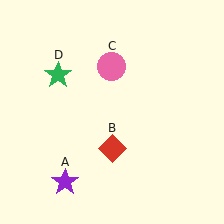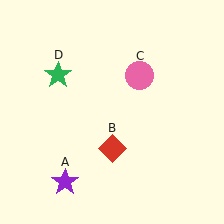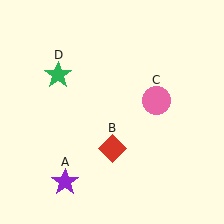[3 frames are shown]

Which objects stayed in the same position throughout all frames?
Purple star (object A) and red diamond (object B) and green star (object D) remained stationary.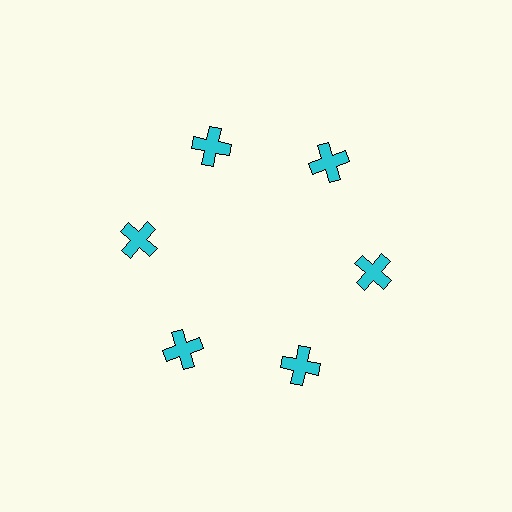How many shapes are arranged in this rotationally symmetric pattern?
There are 6 shapes, arranged in 6 groups of 1.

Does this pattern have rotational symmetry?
Yes, this pattern has 6-fold rotational symmetry. It looks the same after rotating 60 degrees around the center.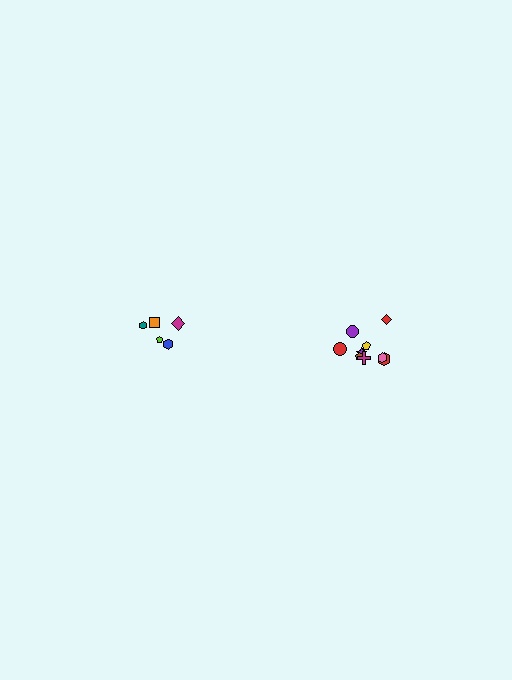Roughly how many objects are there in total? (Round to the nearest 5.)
Roughly 15 objects in total.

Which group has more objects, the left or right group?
The right group.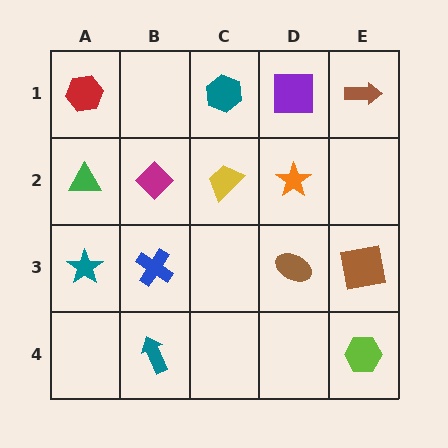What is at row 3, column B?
A blue cross.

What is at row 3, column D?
A brown ellipse.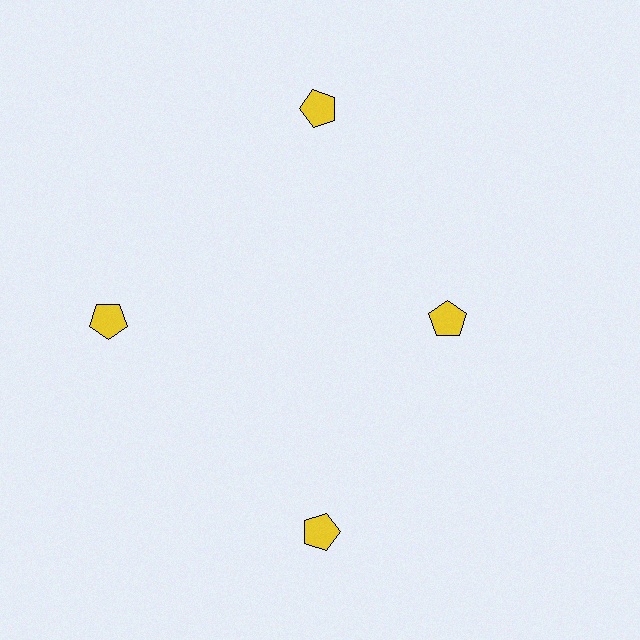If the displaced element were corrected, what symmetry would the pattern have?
It would have 4-fold rotational symmetry — the pattern would map onto itself every 90 degrees.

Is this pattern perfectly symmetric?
No. The 4 yellow pentagons are arranged in a ring, but one element near the 3 o'clock position is pulled inward toward the center, breaking the 4-fold rotational symmetry.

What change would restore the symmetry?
The symmetry would be restored by moving it outward, back onto the ring so that all 4 pentagons sit at equal angles and equal distance from the center.